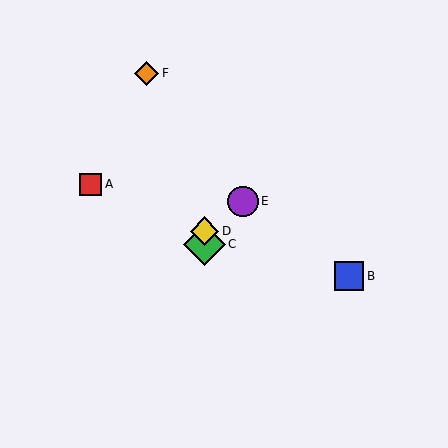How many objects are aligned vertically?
2 objects (C, D) are aligned vertically.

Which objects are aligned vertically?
Objects C, D are aligned vertically.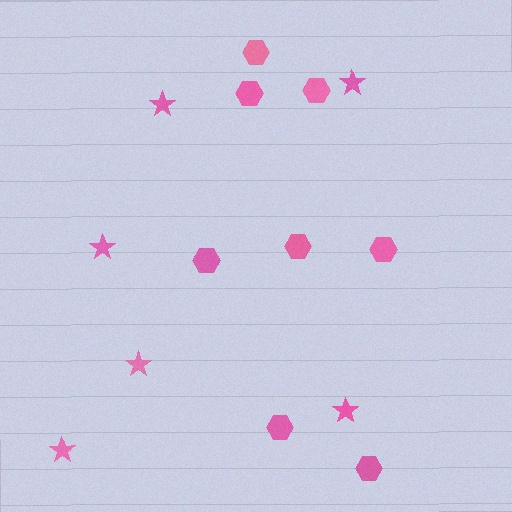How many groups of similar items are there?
There are 2 groups: one group of stars (6) and one group of hexagons (8).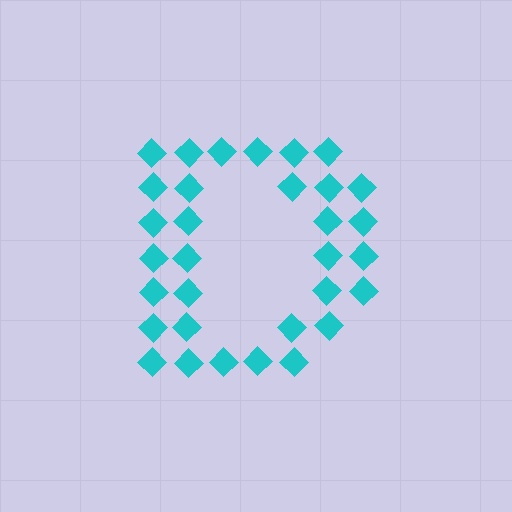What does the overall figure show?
The overall figure shows the letter D.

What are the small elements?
The small elements are diamonds.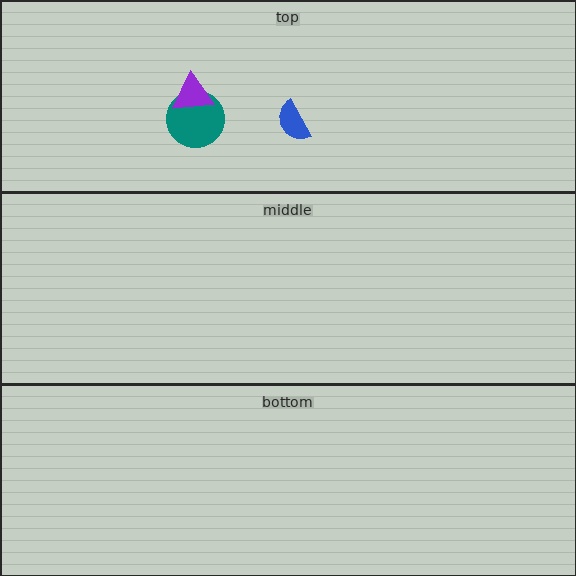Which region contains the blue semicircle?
The top region.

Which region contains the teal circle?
The top region.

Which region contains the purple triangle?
The top region.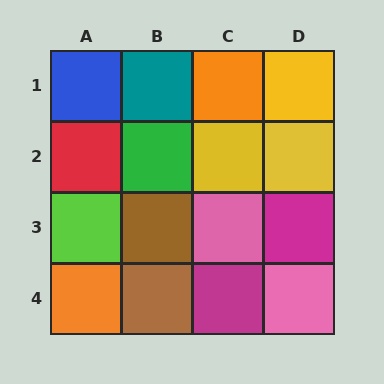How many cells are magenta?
2 cells are magenta.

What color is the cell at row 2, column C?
Yellow.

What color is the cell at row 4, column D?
Pink.